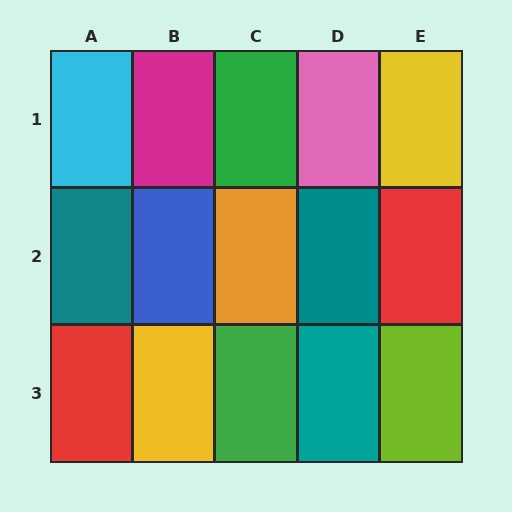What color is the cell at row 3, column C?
Green.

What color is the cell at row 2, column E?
Red.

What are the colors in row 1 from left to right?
Cyan, magenta, green, pink, yellow.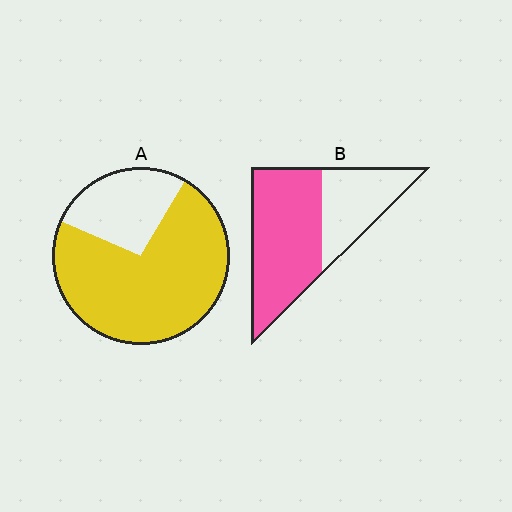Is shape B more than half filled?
Yes.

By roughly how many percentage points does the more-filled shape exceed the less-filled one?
By roughly 10 percentage points (A over B).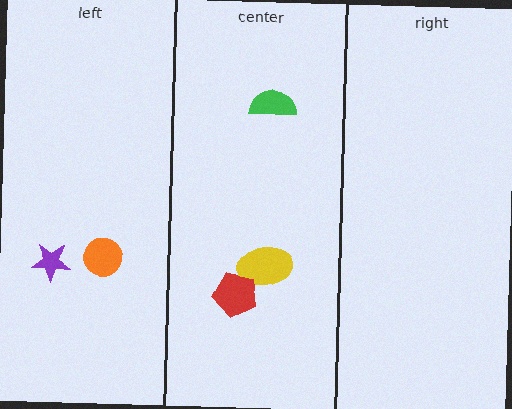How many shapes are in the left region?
2.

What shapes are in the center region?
The green semicircle, the yellow ellipse, the red pentagon.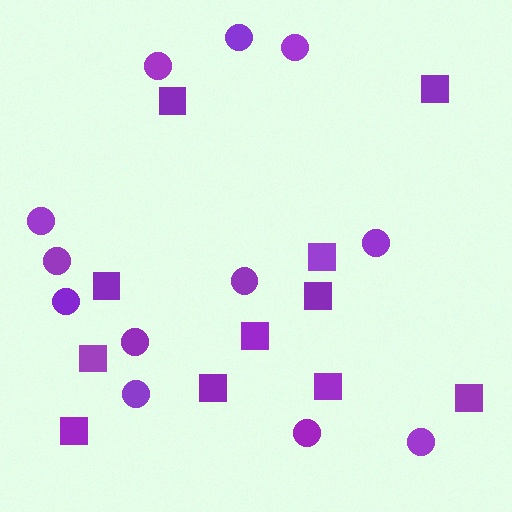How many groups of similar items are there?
There are 2 groups: one group of squares (11) and one group of circles (12).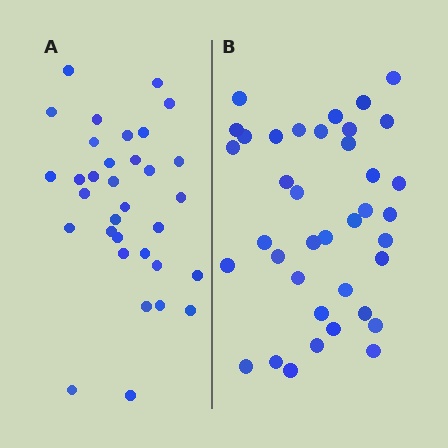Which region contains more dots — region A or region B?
Region B (the right region) has more dots.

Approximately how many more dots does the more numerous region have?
Region B has about 5 more dots than region A.